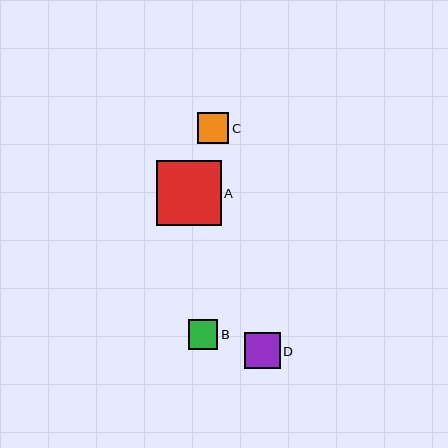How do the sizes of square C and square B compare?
Square C and square B are approximately the same size.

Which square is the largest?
Square A is the largest with a size of approximately 65 pixels.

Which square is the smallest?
Square B is the smallest with a size of approximately 30 pixels.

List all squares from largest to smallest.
From largest to smallest: A, D, C, B.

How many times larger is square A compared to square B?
Square A is approximately 2.2 times the size of square B.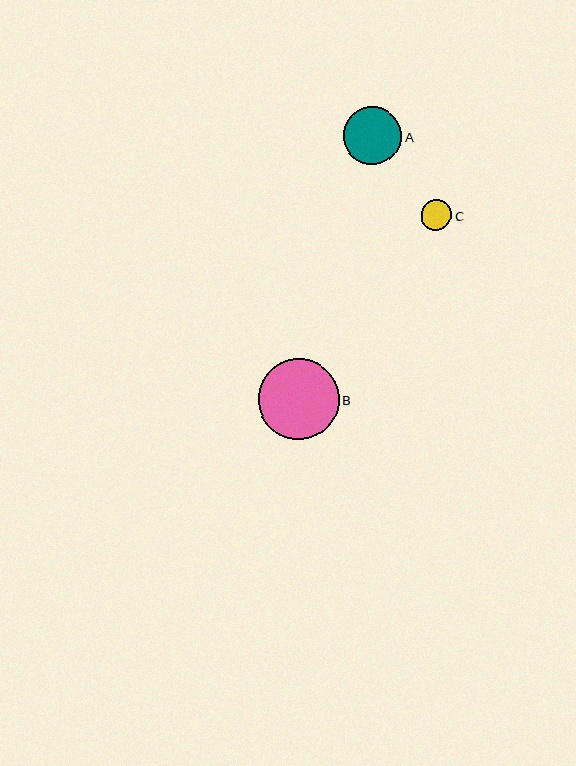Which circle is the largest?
Circle B is the largest with a size of approximately 81 pixels.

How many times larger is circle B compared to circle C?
Circle B is approximately 2.7 times the size of circle C.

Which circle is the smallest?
Circle C is the smallest with a size of approximately 30 pixels.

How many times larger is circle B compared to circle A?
Circle B is approximately 1.4 times the size of circle A.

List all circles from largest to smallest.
From largest to smallest: B, A, C.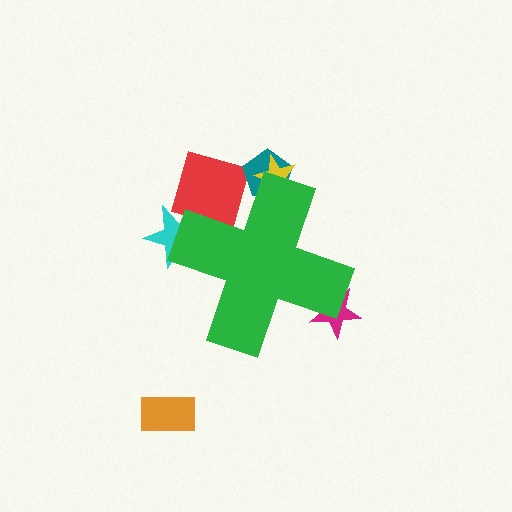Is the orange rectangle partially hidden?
No, the orange rectangle is fully visible.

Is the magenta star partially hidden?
Yes, the magenta star is partially hidden behind the green cross.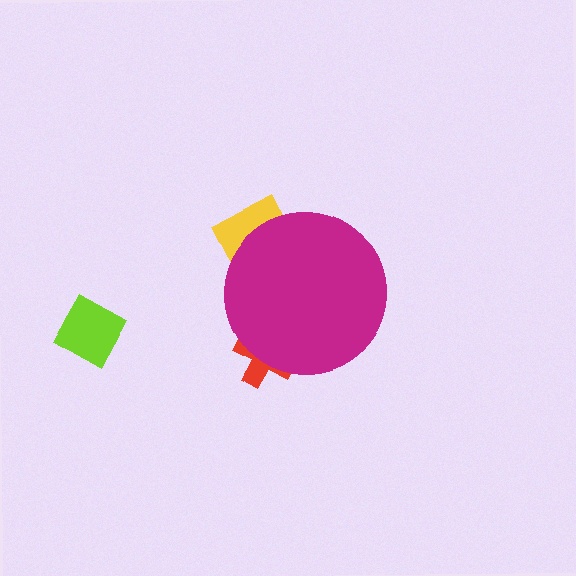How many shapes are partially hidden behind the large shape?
2 shapes are partially hidden.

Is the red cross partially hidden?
Yes, the red cross is partially hidden behind the magenta circle.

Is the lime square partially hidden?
No, the lime square is fully visible.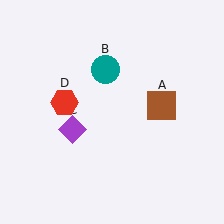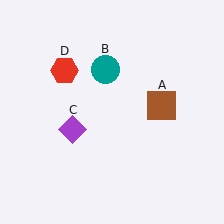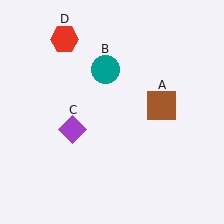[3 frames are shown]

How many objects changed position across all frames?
1 object changed position: red hexagon (object D).